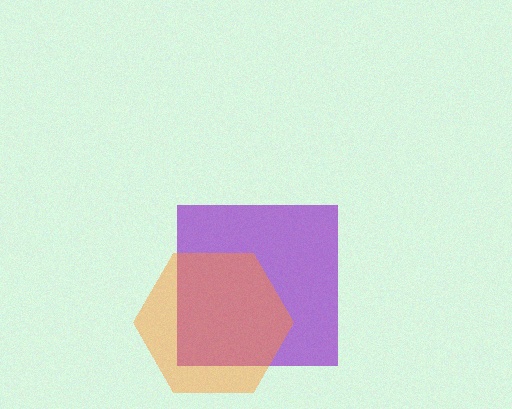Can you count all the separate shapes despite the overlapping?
Yes, there are 2 separate shapes.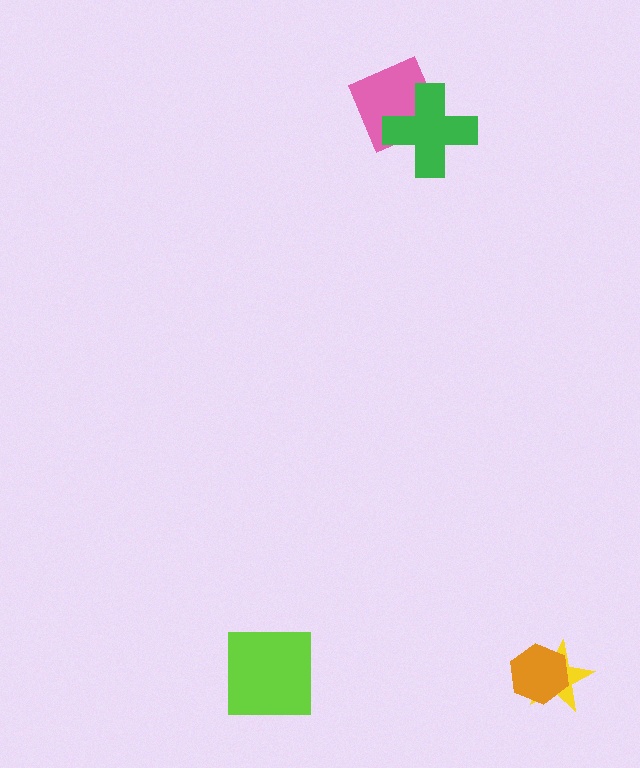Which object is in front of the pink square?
The green cross is in front of the pink square.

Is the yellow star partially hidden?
Yes, it is partially covered by another shape.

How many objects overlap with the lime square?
0 objects overlap with the lime square.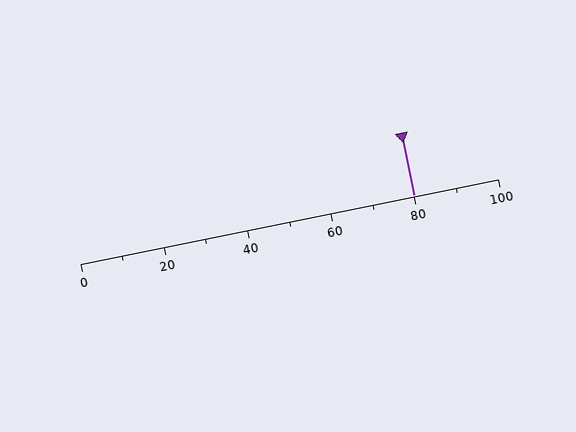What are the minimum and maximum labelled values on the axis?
The axis runs from 0 to 100.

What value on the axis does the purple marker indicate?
The marker indicates approximately 80.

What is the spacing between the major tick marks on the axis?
The major ticks are spaced 20 apart.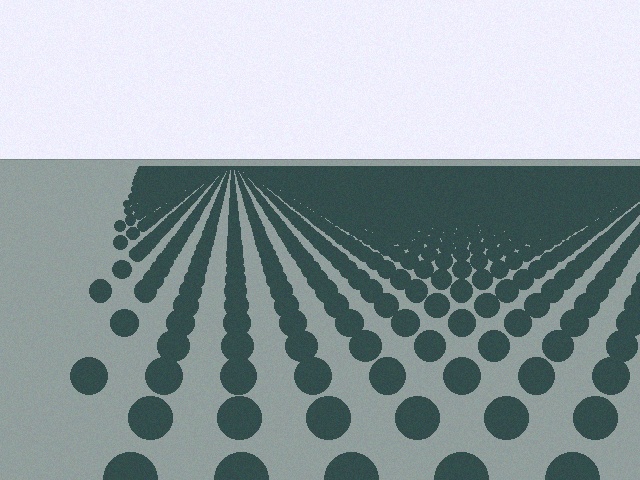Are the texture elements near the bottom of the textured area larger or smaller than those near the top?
Larger. Near the bottom, elements are closer to the viewer and appear at a bigger on-screen size.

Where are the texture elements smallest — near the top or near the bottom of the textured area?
Near the top.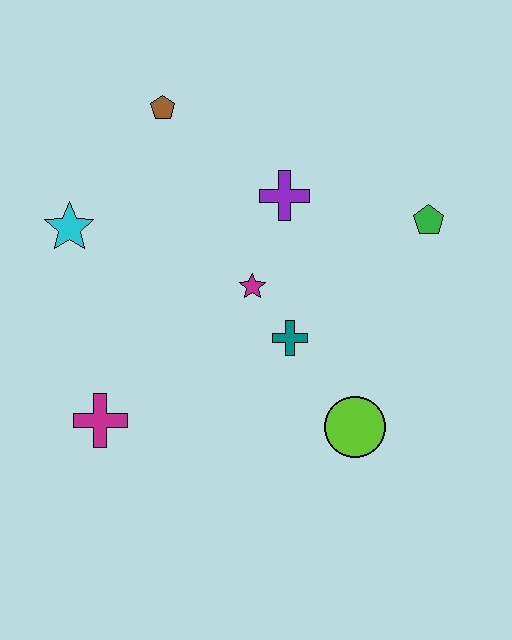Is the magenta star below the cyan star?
Yes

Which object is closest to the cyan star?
The brown pentagon is closest to the cyan star.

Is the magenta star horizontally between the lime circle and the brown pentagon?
Yes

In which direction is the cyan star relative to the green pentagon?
The cyan star is to the left of the green pentagon.